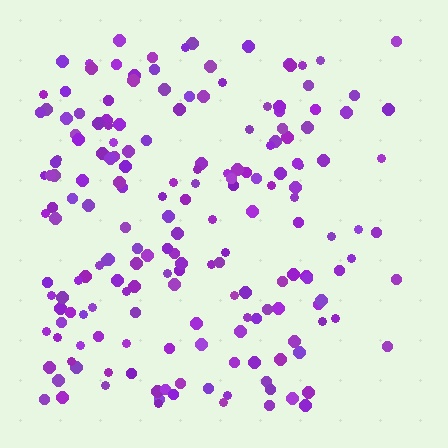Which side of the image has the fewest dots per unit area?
The right.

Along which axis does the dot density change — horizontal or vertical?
Horizontal.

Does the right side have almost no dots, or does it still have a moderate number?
Still a moderate number, just noticeably fewer than the left.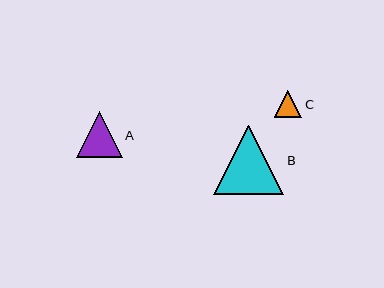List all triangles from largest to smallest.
From largest to smallest: B, A, C.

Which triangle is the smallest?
Triangle C is the smallest with a size of approximately 27 pixels.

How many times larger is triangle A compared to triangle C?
Triangle A is approximately 1.7 times the size of triangle C.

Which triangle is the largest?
Triangle B is the largest with a size of approximately 70 pixels.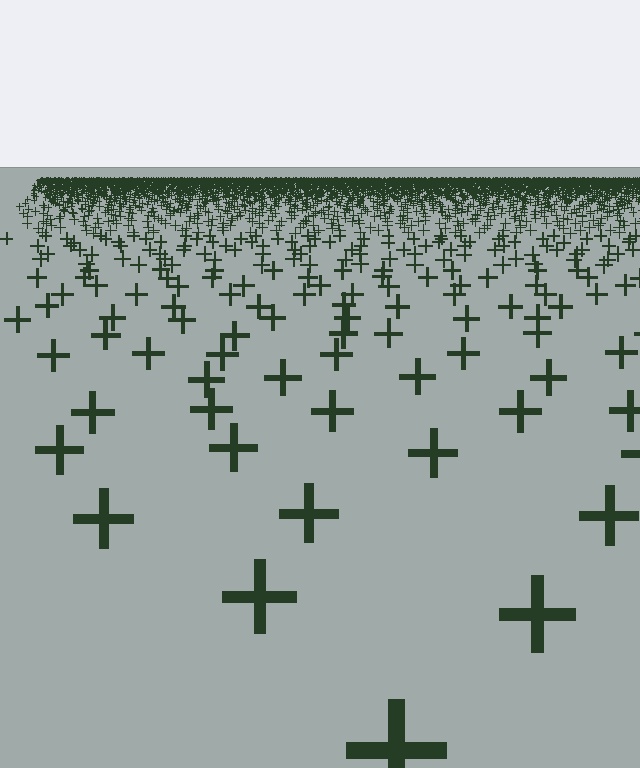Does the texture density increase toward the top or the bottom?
Density increases toward the top.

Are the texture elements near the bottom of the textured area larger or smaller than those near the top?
Larger. Near the bottom, elements are closer to the viewer and appear at a bigger on-screen size.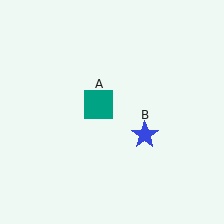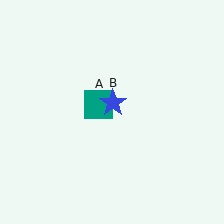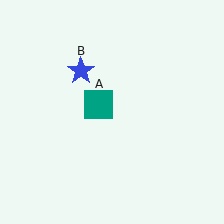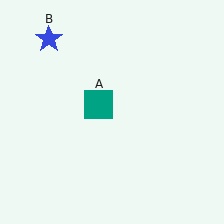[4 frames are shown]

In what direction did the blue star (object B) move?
The blue star (object B) moved up and to the left.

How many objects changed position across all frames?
1 object changed position: blue star (object B).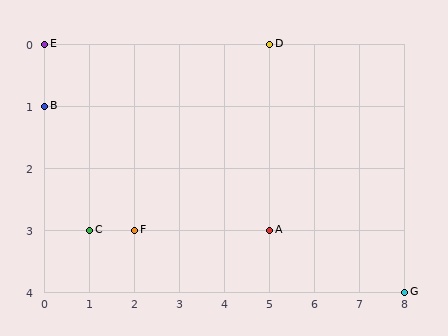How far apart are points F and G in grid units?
Points F and G are 6 columns and 1 row apart (about 6.1 grid units diagonally).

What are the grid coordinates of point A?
Point A is at grid coordinates (5, 3).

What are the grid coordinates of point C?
Point C is at grid coordinates (1, 3).